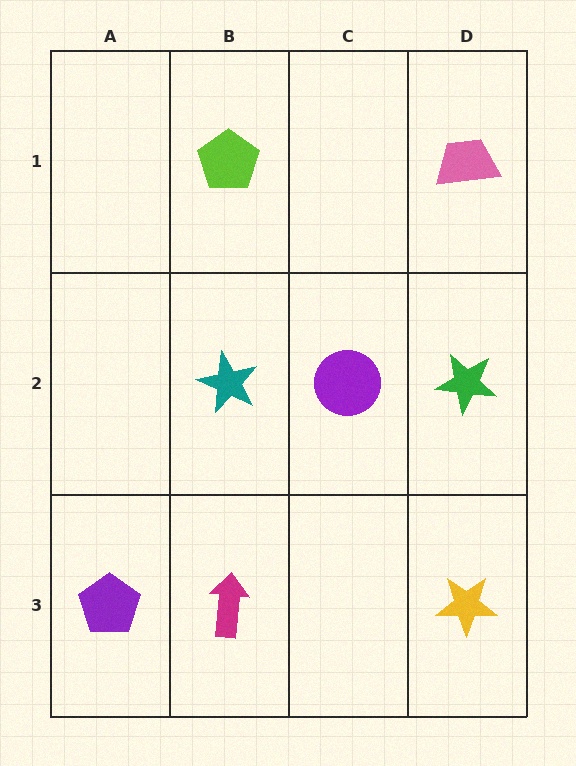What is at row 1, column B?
A lime pentagon.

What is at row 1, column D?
A pink trapezoid.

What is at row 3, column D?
A yellow star.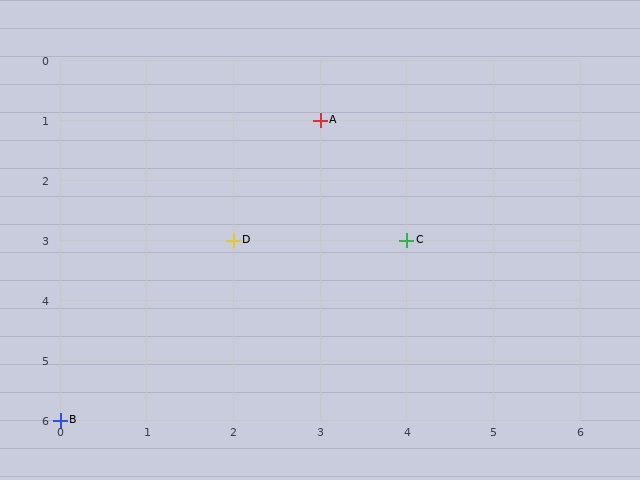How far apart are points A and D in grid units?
Points A and D are 1 column and 2 rows apart (about 2.2 grid units diagonally).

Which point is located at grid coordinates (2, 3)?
Point D is at (2, 3).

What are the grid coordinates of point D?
Point D is at grid coordinates (2, 3).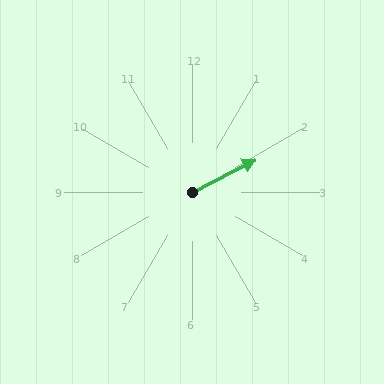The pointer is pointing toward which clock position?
Roughly 2 o'clock.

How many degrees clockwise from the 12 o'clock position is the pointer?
Approximately 63 degrees.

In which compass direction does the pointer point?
Northeast.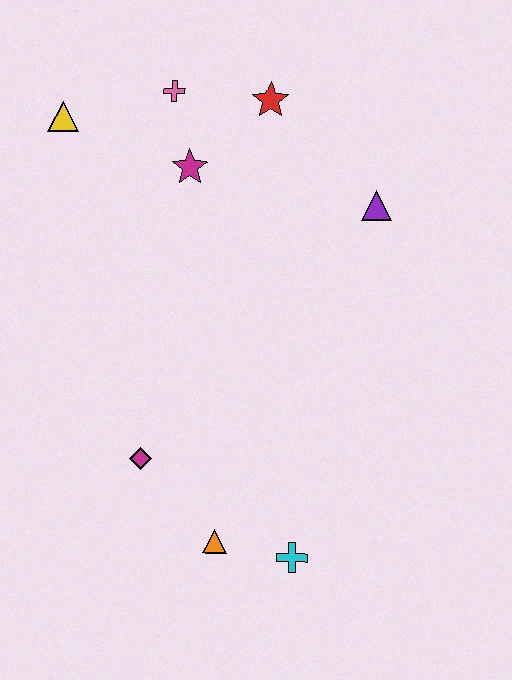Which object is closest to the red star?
The pink cross is closest to the red star.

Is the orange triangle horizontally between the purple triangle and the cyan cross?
No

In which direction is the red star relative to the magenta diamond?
The red star is above the magenta diamond.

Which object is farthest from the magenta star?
The cyan cross is farthest from the magenta star.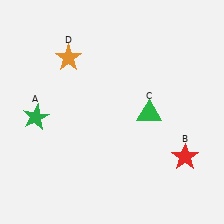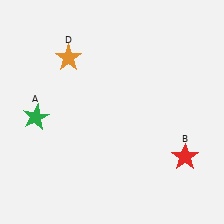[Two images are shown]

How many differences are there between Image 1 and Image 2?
There is 1 difference between the two images.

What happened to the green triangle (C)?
The green triangle (C) was removed in Image 2. It was in the bottom-right area of Image 1.